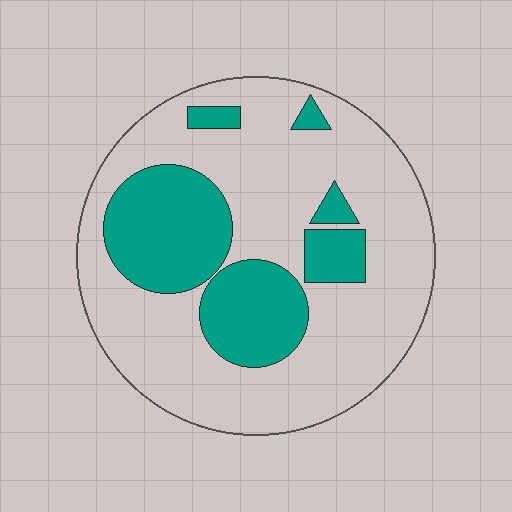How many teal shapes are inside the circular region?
6.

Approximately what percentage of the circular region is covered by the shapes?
Approximately 30%.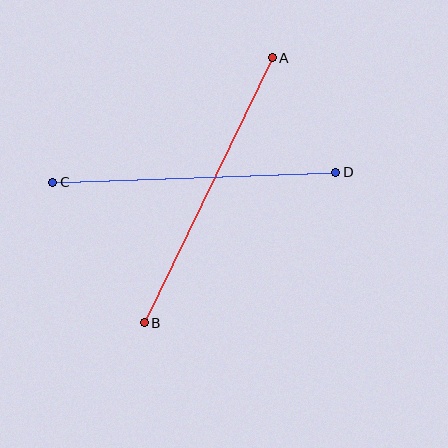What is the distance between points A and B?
The distance is approximately 294 pixels.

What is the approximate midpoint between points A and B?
The midpoint is at approximately (208, 190) pixels.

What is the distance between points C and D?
The distance is approximately 283 pixels.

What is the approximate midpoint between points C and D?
The midpoint is at approximately (194, 177) pixels.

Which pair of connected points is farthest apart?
Points A and B are farthest apart.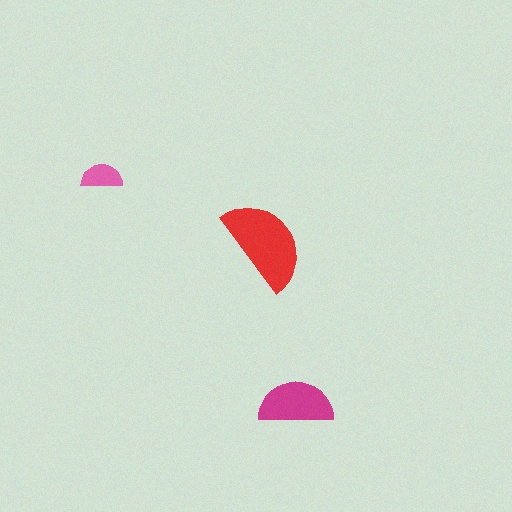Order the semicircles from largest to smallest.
the red one, the magenta one, the pink one.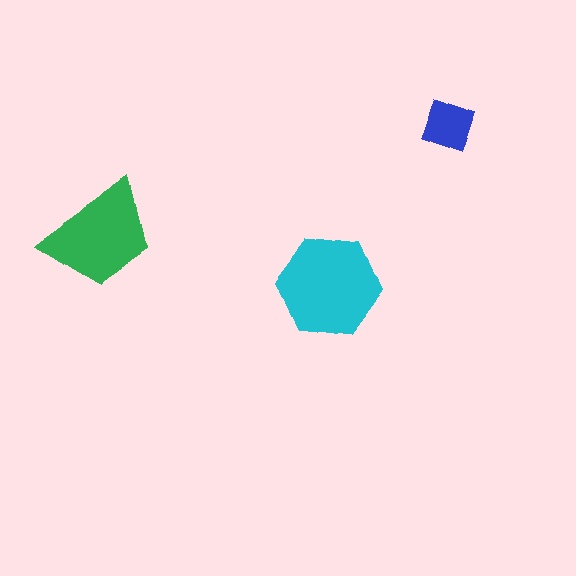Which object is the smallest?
The blue diamond.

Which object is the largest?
The cyan hexagon.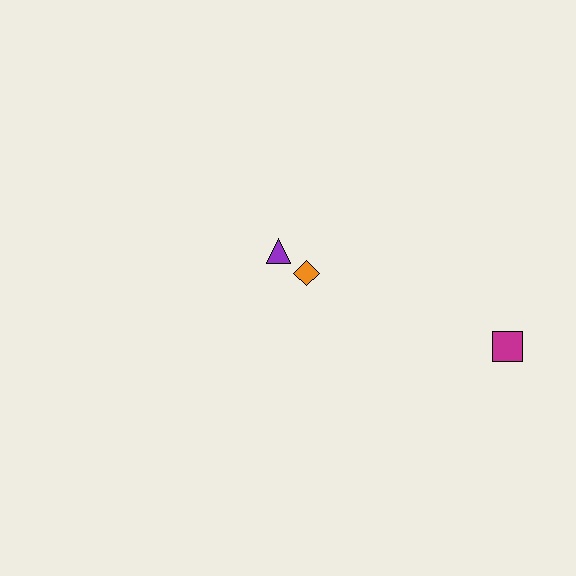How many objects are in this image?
There are 3 objects.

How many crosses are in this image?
There are no crosses.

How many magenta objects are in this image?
There is 1 magenta object.